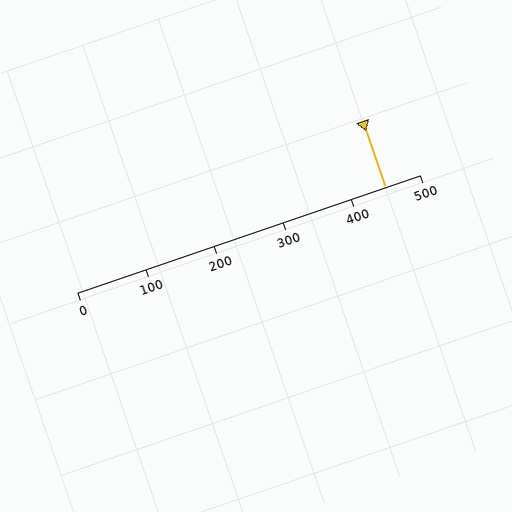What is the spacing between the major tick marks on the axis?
The major ticks are spaced 100 apart.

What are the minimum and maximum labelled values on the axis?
The axis runs from 0 to 500.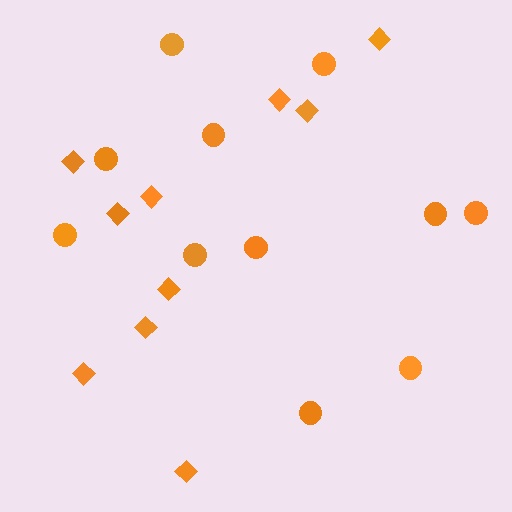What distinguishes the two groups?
There are 2 groups: one group of diamonds (10) and one group of circles (11).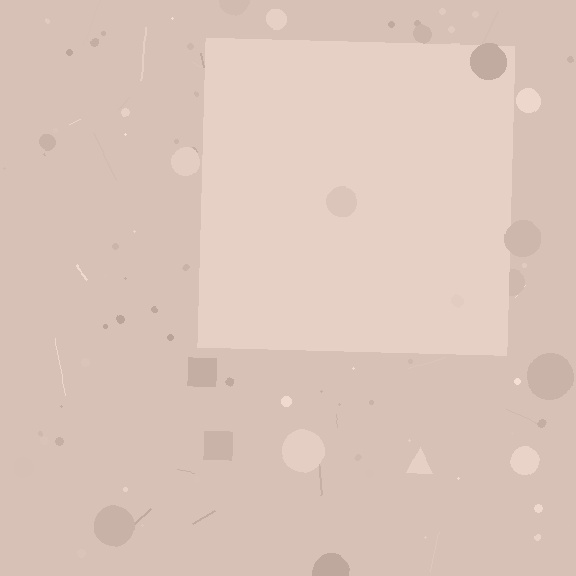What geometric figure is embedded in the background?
A square is embedded in the background.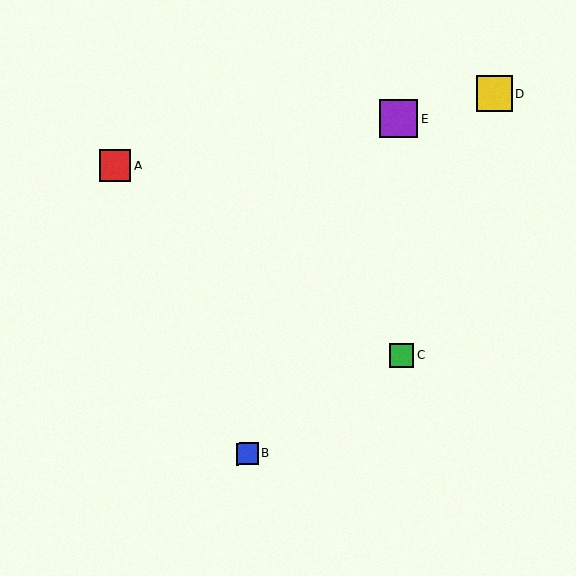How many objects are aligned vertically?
2 objects (C, E) are aligned vertically.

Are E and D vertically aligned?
No, E is at x≈399 and D is at x≈495.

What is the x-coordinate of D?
Object D is at x≈495.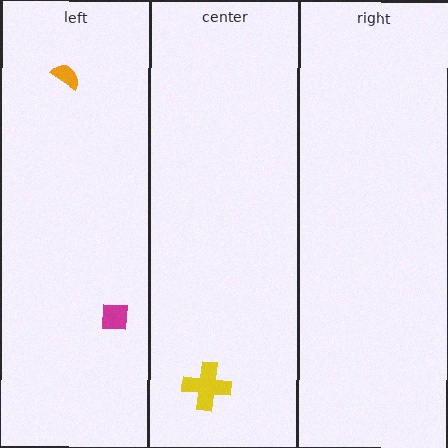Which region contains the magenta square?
The left region.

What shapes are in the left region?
The orange semicircle, the magenta square.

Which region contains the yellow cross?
The center region.